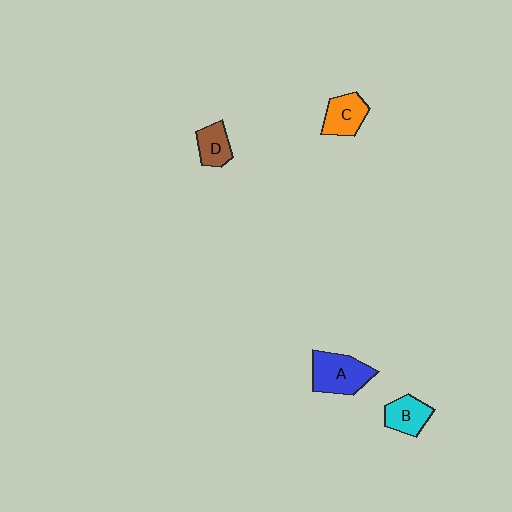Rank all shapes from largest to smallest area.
From largest to smallest: A (blue), C (orange), B (cyan), D (brown).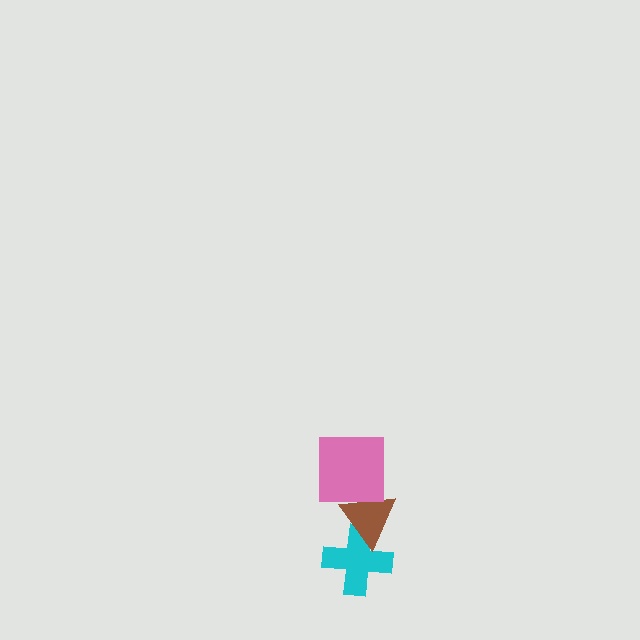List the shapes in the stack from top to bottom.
From top to bottom: the pink square, the brown triangle, the cyan cross.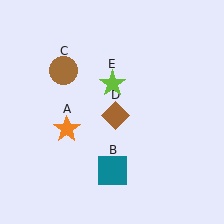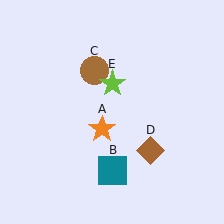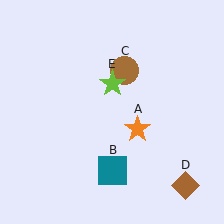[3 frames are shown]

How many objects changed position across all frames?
3 objects changed position: orange star (object A), brown circle (object C), brown diamond (object D).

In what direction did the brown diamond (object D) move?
The brown diamond (object D) moved down and to the right.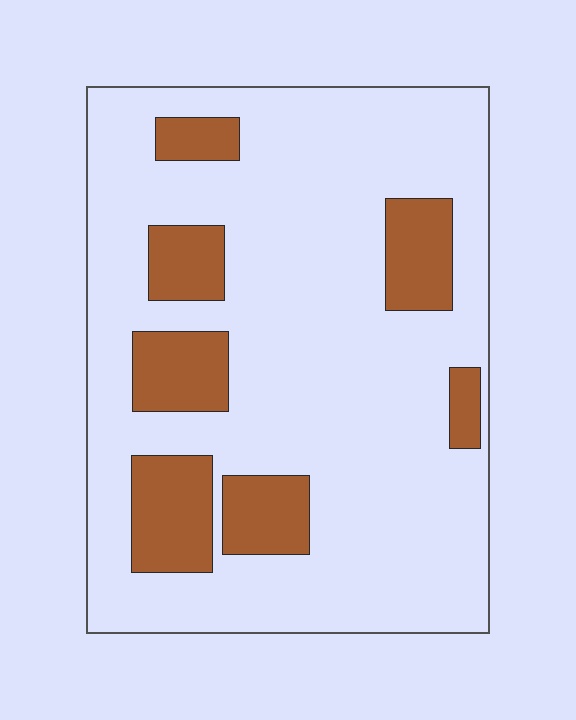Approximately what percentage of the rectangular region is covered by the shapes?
Approximately 20%.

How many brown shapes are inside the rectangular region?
7.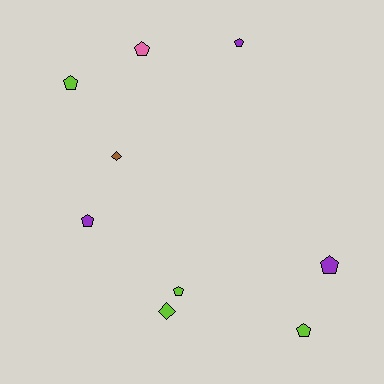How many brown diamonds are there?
There is 1 brown diamond.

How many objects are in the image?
There are 9 objects.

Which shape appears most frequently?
Pentagon, with 7 objects.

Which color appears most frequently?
Lime, with 4 objects.